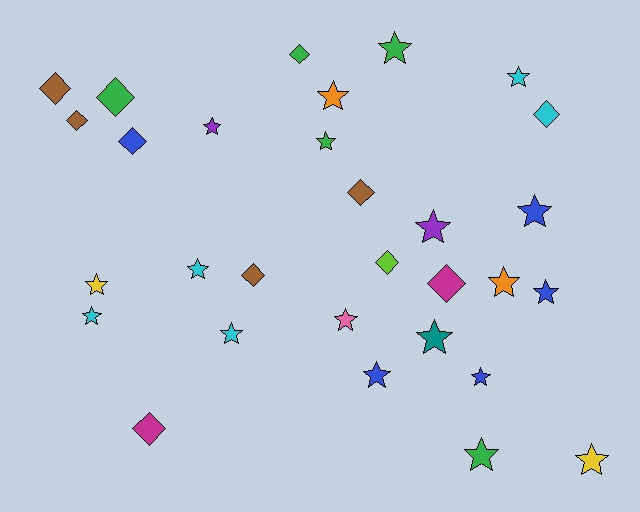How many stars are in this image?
There are 19 stars.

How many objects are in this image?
There are 30 objects.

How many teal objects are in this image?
There is 1 teal object.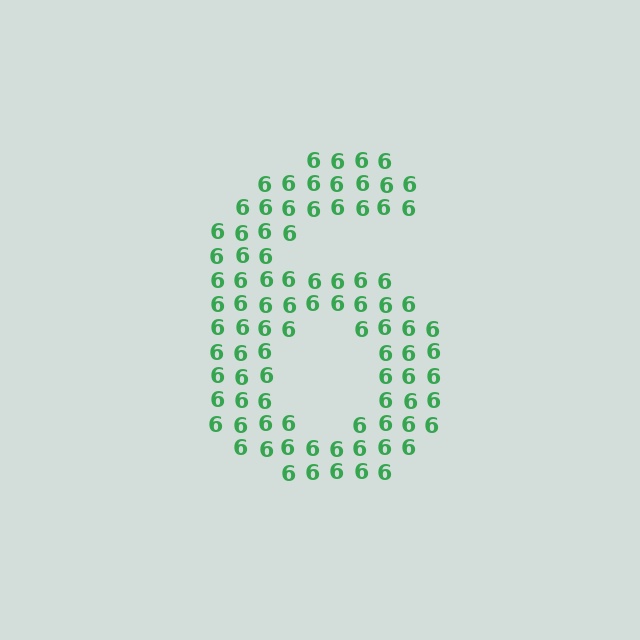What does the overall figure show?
The overall figure shows the digit 6.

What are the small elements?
The small elements are digit 6's.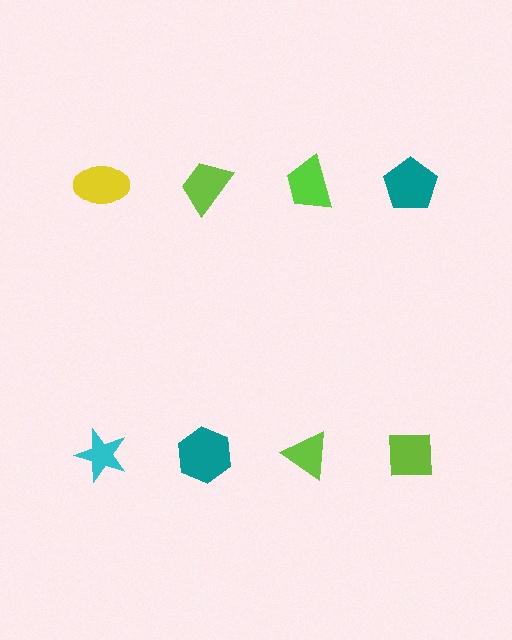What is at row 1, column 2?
A lime trapezoid.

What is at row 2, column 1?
A cyan star.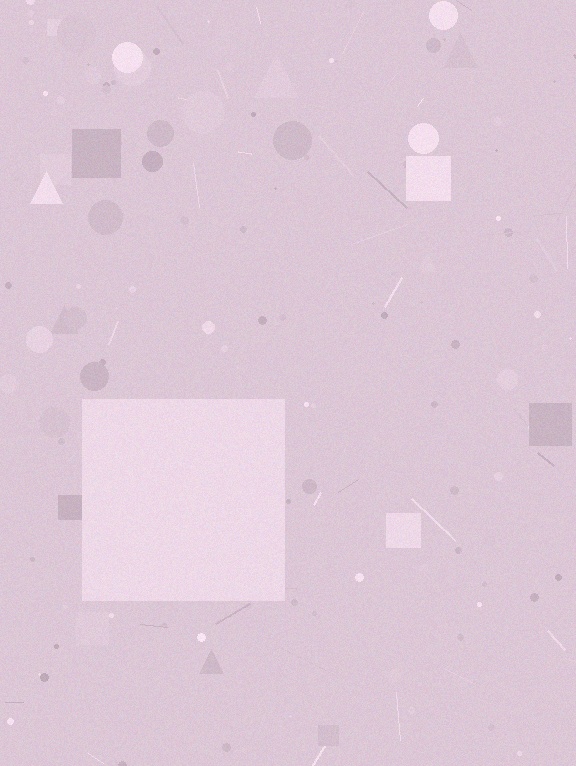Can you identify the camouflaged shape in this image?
The camouflaged shape is a square.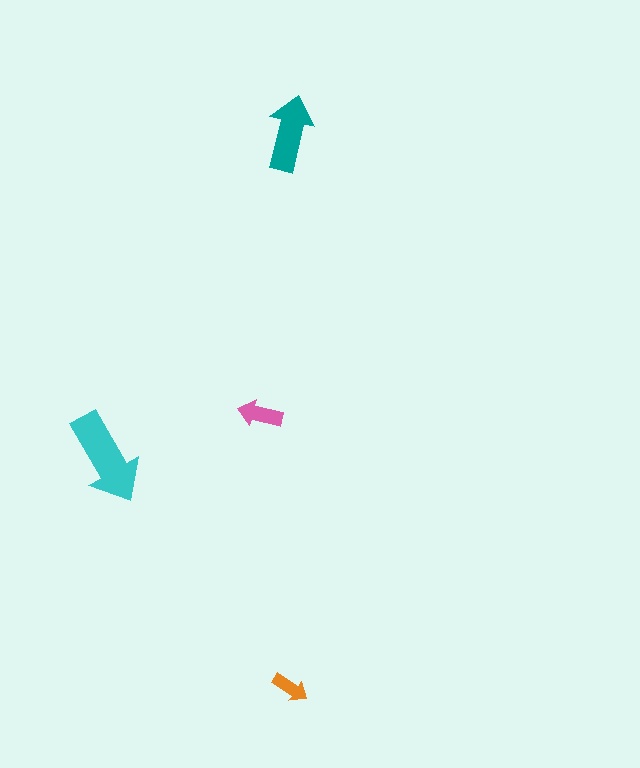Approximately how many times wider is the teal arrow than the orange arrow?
About 2 times wider.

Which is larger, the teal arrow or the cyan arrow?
The cyan one.